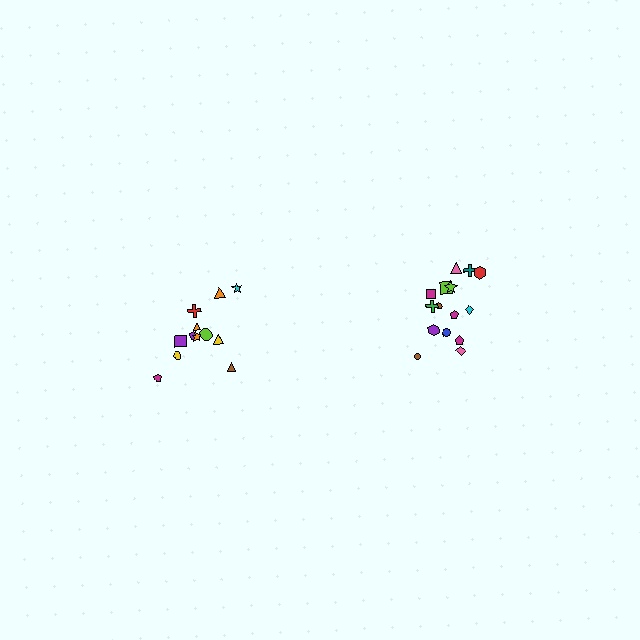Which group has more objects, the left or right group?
The right group.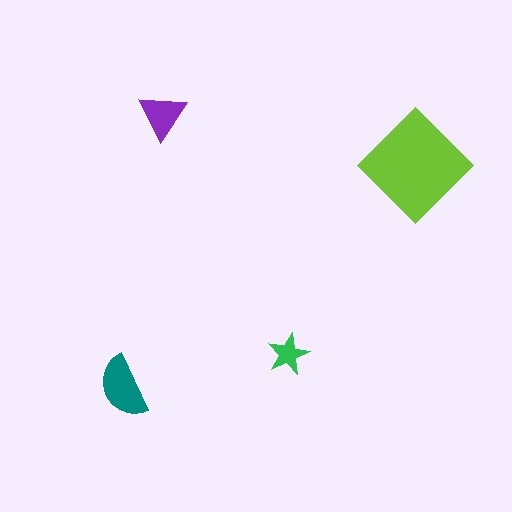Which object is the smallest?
The green star.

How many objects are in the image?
There are 4 objects in the image.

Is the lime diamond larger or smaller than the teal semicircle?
Larger.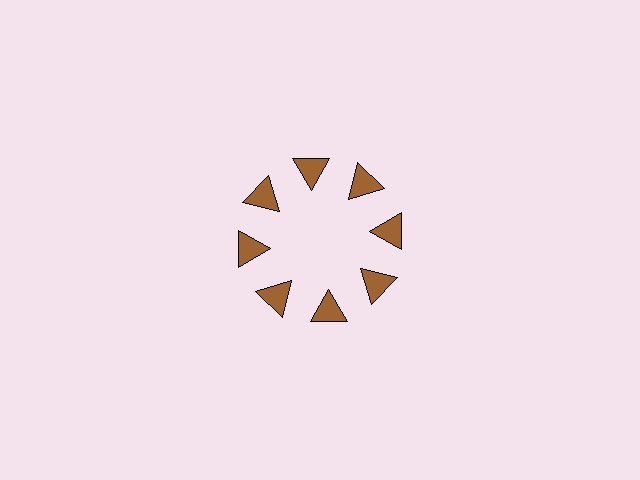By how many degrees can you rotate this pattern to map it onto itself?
The pattern maps onto itself every 45 degrees of rotation.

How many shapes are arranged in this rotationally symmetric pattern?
There are 8 shapes, arranged in 8 groups of 1.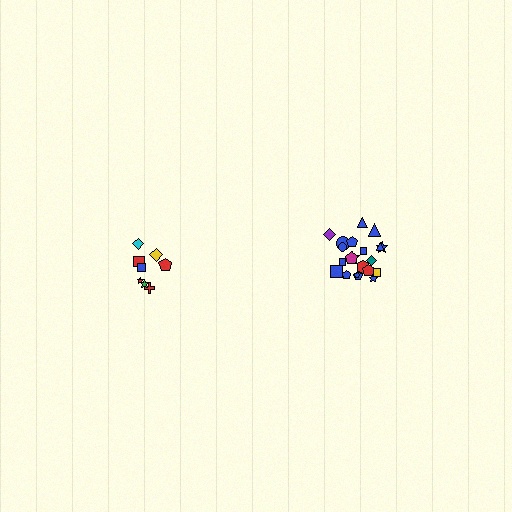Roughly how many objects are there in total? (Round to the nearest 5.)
Roughly 30 objects in total.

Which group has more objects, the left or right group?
The right group.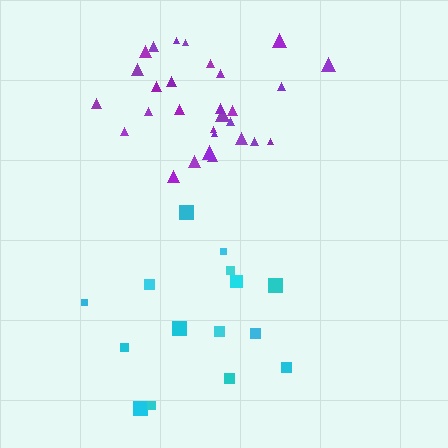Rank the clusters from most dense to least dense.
purple, cyan.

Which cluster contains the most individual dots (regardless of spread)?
Purple (29).